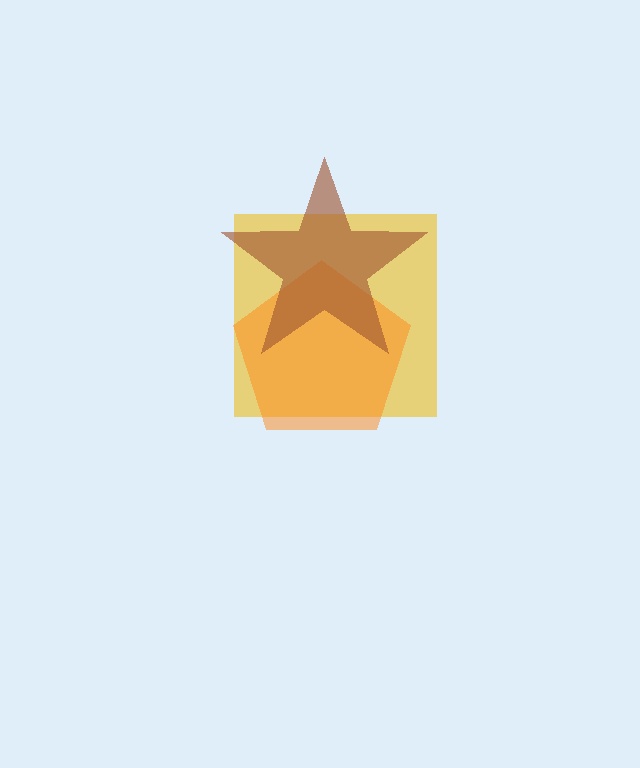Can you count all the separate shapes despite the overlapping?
Yes, there are 3 separate shapes.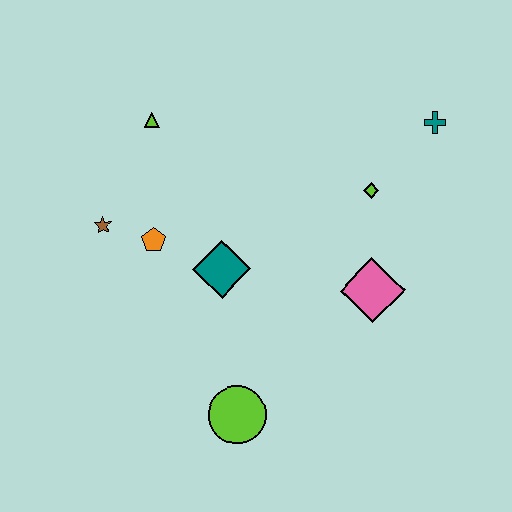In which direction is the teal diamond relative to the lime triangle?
The teal diamond is below the lime triangle.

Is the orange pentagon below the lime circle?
No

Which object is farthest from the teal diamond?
The teal cross is farthest from the teal diamond.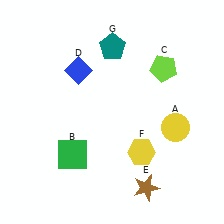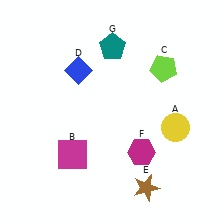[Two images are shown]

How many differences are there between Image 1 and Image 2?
There are 2 differences between the two images.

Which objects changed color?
B changed from green to magenta. F changed from yellow to magenta.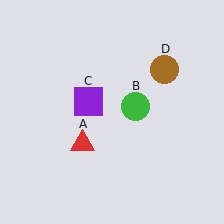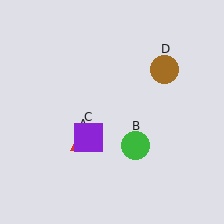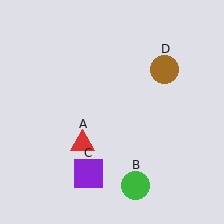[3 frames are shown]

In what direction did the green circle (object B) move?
The green circle (object B) moved down.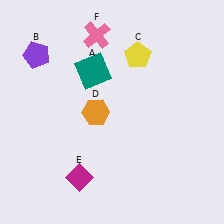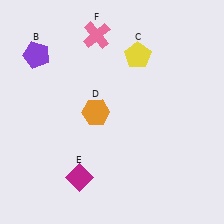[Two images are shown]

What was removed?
The teal square (A) was removed in Image 2.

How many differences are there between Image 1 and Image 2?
There is 1 difference between the two images.